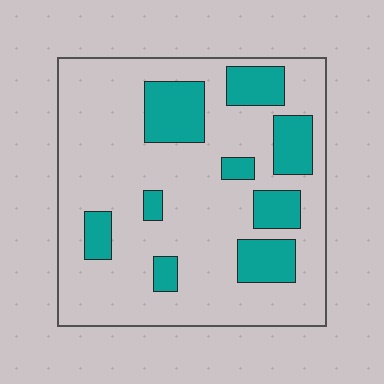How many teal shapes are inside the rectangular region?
9.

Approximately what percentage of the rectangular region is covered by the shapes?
Approximately 25%.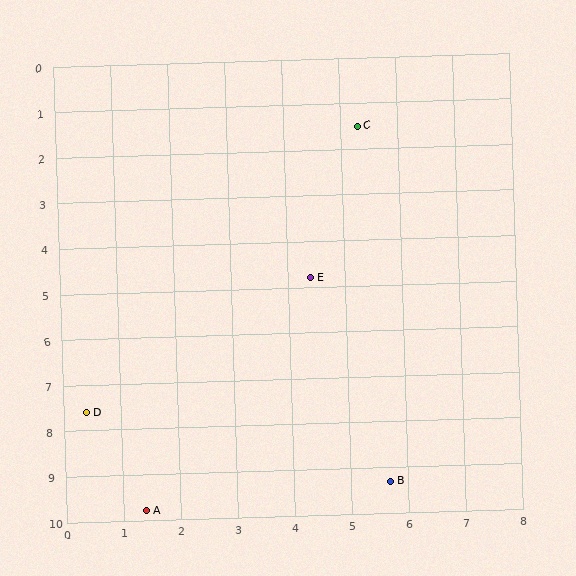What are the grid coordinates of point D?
Point D is at approximately (0.4, 7.6).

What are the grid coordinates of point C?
Point C is at approximately (5.3, 1.5).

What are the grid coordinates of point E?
Point E is at approximately (4.4, 4.8).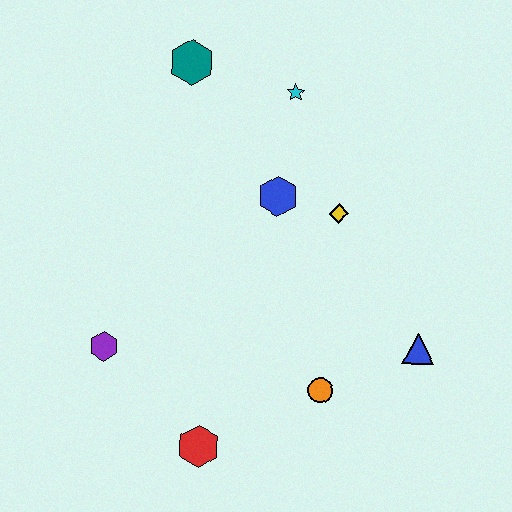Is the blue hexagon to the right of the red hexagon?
Yes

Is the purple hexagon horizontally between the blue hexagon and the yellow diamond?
No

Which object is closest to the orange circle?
The blue triangle is closest to the orange circle.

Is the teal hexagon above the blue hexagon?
Yes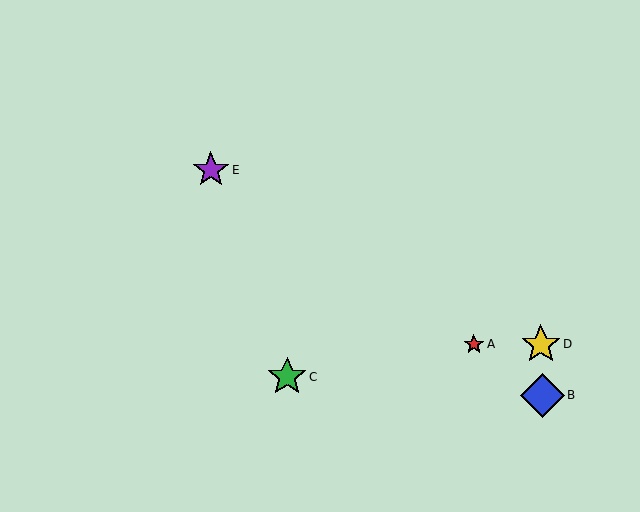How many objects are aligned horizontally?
2 objects (A, D) are aligned horizontally.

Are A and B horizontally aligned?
No, A is at y≈344 and B is at y≈395.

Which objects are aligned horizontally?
Objects A, D are aligned horizontally.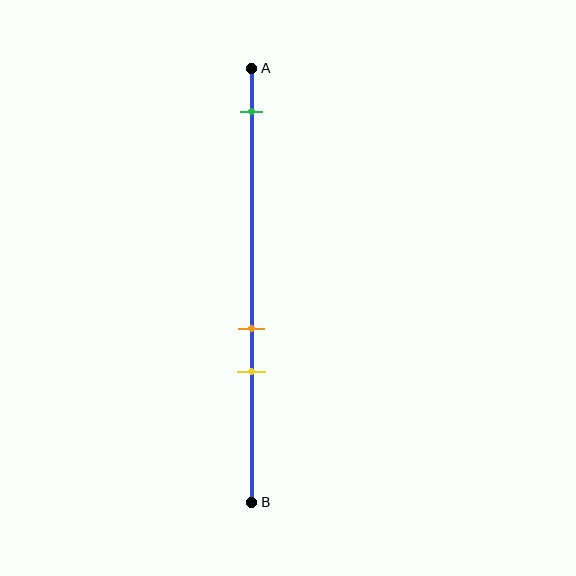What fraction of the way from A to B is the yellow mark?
The yellow mark is approximately 70% (0.7) of the way from A to B.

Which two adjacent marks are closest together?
The orange and yellow marks are the closest adjacent pair.